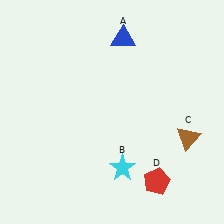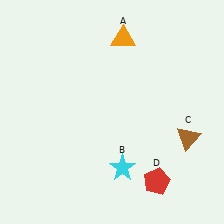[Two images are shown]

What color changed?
The triangle (A) changed from blue in Image 1 to orange in Image 2.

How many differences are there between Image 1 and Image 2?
There is 1 difference between the two images.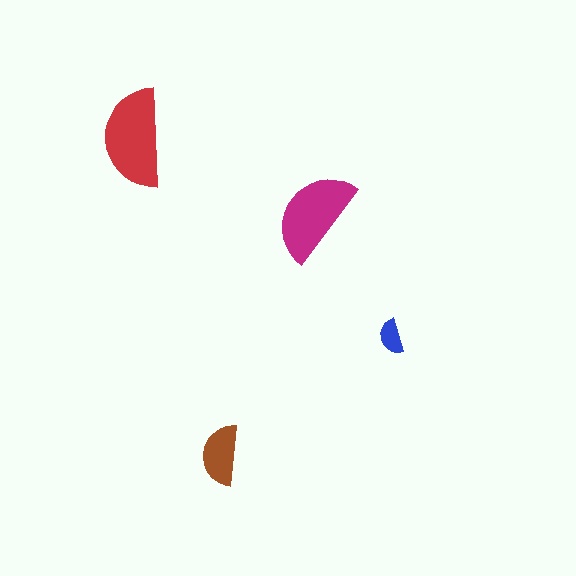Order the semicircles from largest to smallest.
the red one, the magenta one, the brown one, the blue one.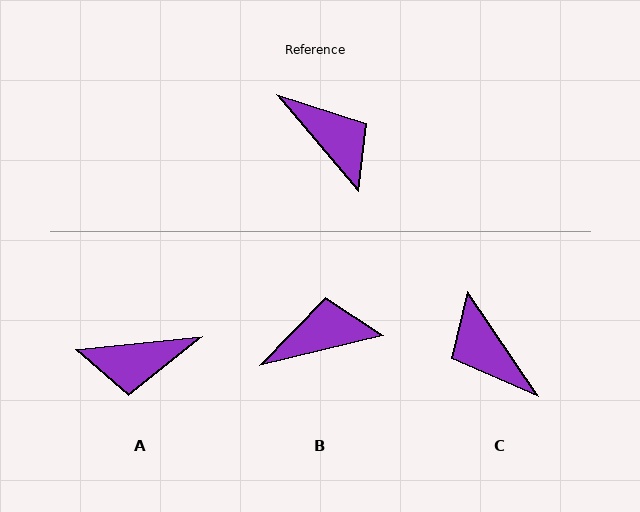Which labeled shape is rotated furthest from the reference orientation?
C, about 174 degrees away.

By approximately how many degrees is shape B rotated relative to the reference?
Approximately 63 degrees counter-clockwise.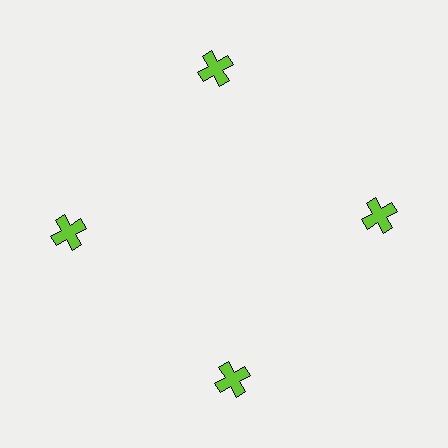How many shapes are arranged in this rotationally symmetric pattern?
There are 4 shapes, arranged in 4 groups of 1.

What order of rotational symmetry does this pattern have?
This pattern has 4-fold rotational symmetry.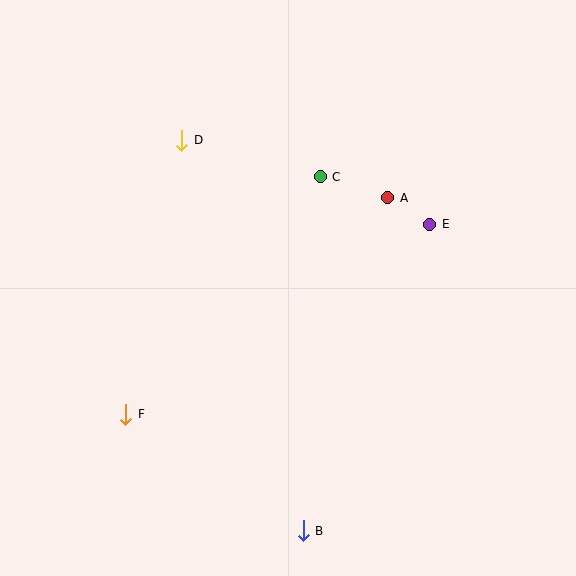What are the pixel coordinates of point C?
Point C is at (320, 177).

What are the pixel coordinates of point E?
Point E is at (430, 225).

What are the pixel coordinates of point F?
Point F is at (126, 414).